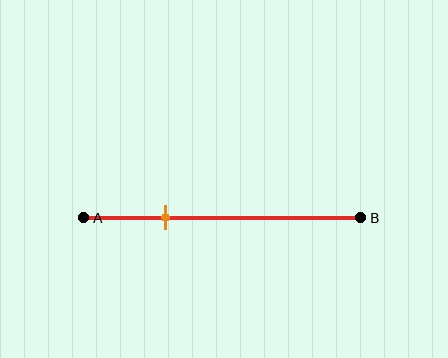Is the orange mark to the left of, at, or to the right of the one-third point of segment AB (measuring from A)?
The orange mark is to the left of the one-third point of segment AB.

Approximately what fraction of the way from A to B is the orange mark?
The orange mark is approximately 30% of the way from A to B.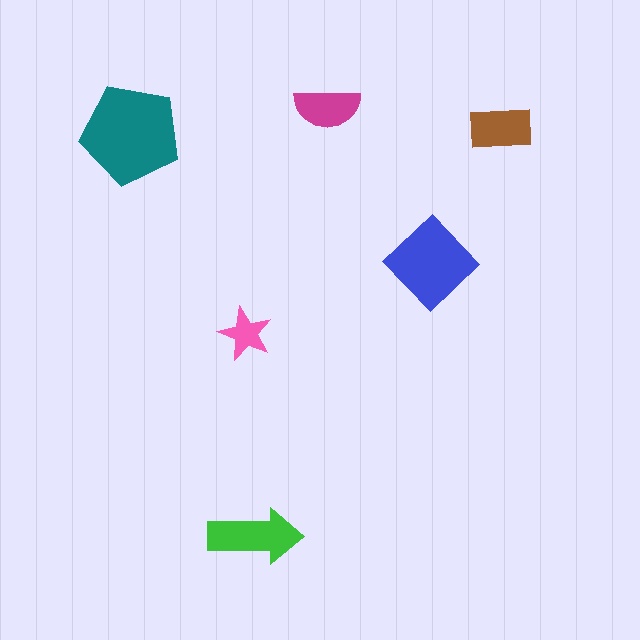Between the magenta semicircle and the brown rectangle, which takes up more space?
The brown rectangle.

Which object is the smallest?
The pink star.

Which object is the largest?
The teal pentagon.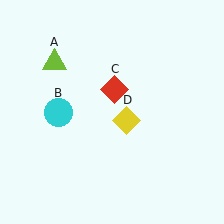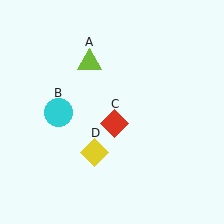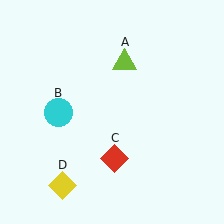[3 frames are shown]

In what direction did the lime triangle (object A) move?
The lime triangle (object A) moved right.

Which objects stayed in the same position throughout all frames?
Cyan circle (object B) remained stationary.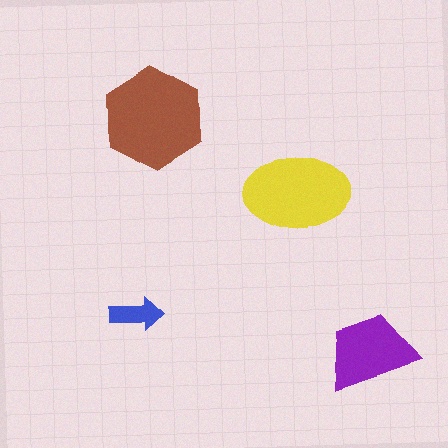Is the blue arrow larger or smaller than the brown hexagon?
Smaller.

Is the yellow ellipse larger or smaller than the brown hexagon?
Smaller.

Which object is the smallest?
The blue arrow.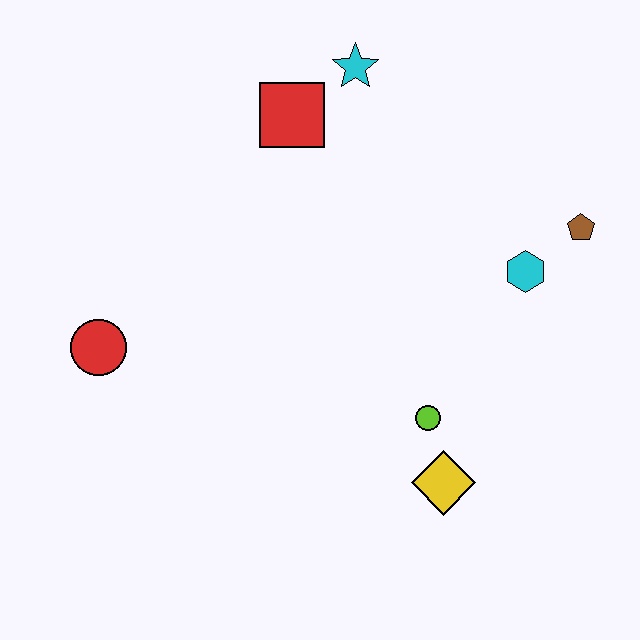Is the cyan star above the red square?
Yes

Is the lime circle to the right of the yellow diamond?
No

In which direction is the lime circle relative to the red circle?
The lime circle is to the right of the red circle.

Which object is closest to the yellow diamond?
The lime circle is closest to the yellow diamond.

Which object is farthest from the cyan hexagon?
The red circle is farthest from the cyan hexagon.